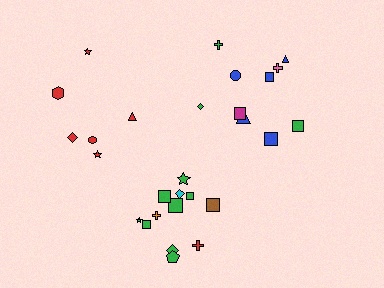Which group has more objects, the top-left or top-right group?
The top-right group.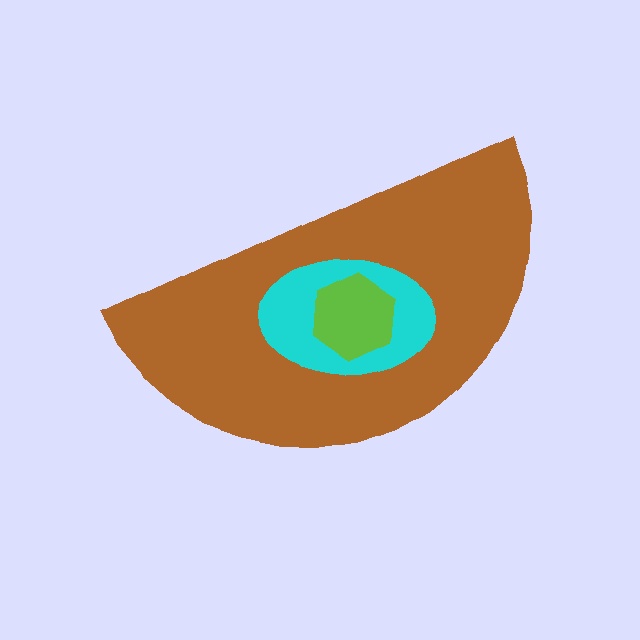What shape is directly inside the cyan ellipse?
The lime hexagon.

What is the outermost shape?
The brown semicircle.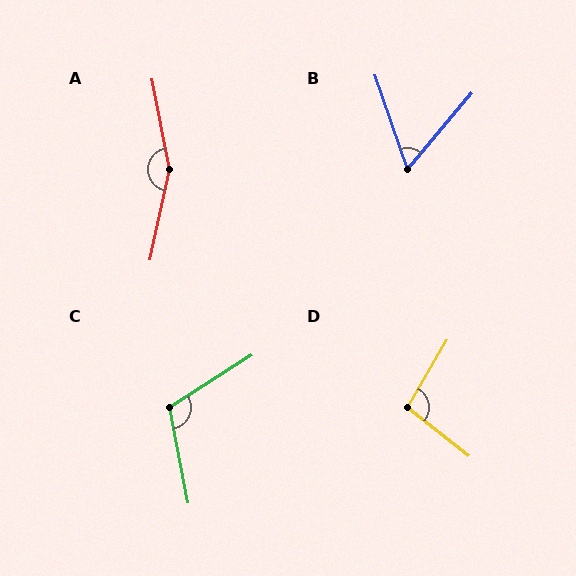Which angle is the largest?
A, at approximately 157 degrees.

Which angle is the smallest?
B, at approximately 59 degrees.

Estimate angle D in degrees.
Approximately 98 degrees.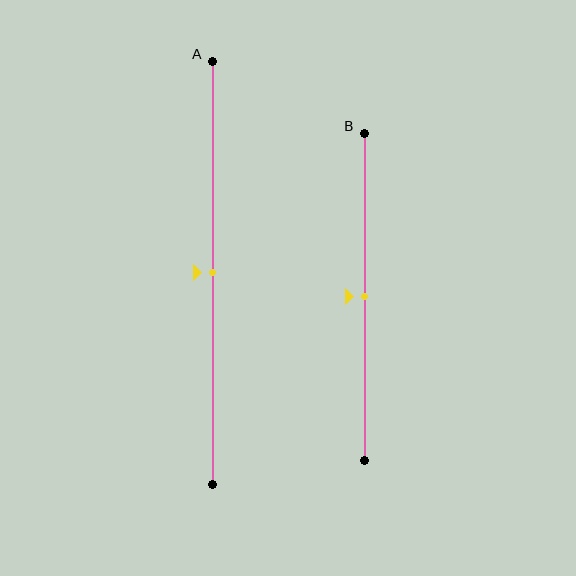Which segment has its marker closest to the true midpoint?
Segment A has its marker closest to the true midpoint.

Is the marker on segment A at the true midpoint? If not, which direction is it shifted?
Yes, the marker on segment A is at the true midpoint.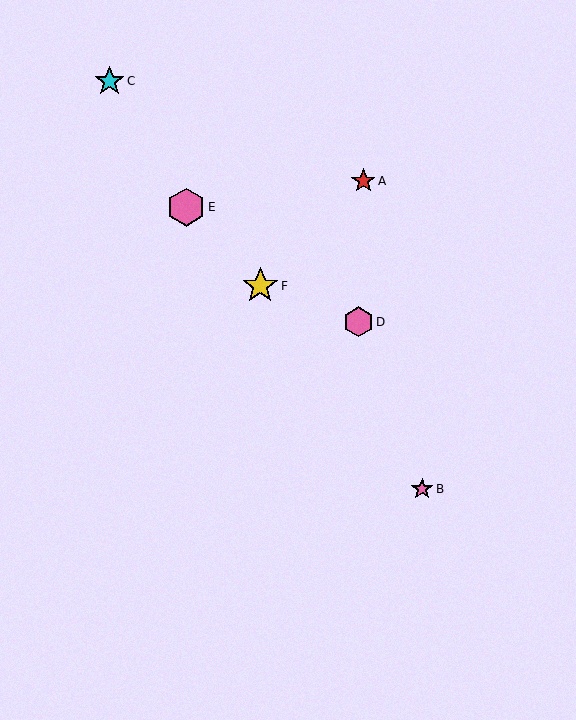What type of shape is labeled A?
Shape A is a red star.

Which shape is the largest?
The pink hexagon (labeled E) is the largest.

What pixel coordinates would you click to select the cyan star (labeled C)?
Click at (110, 81) to select the cyan star C.